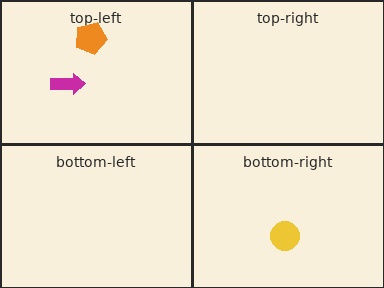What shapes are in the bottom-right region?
The yellow circle.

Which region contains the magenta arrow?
The top-left region.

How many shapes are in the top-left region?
2.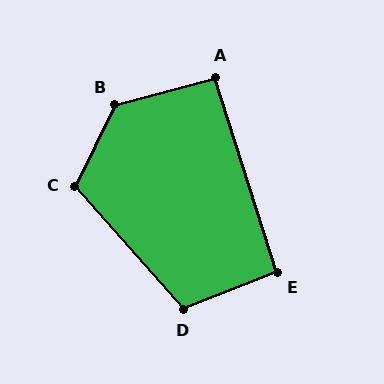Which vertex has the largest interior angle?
B, at approximately 130 degrees.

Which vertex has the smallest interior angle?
A, at approximately 93 degrees.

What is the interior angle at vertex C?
Approximately 113 degrees (obtuse).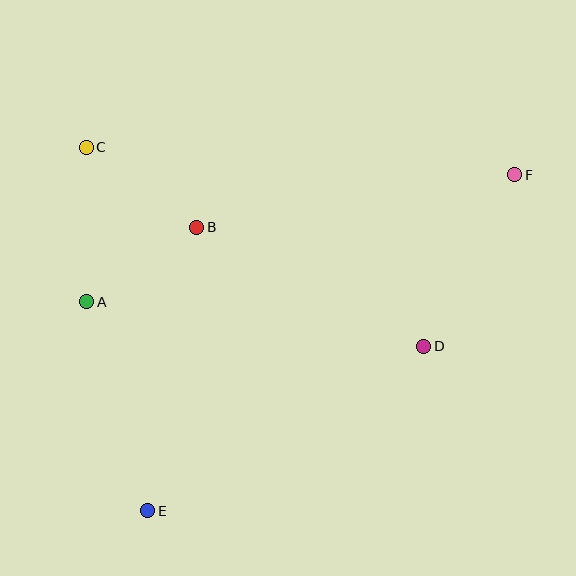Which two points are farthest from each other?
Points E and F are farthest from each other.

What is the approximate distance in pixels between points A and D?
The distance between A and D is approximately 340 pixels.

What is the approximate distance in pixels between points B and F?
The distance between B and F is approximately 323 pixels.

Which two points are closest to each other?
Points A and B are closest to each other.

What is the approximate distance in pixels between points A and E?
The distance between A and E is approximately 217 pixels.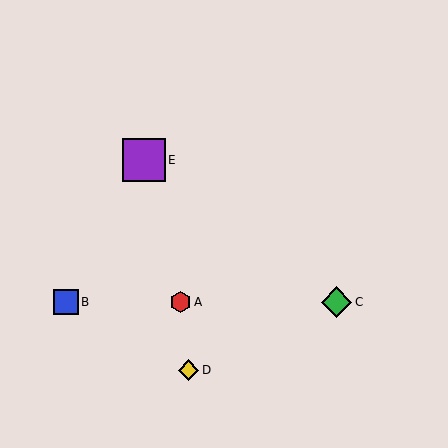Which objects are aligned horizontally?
Objects A, B, C are aligned horizontally.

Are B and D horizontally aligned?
No, B is at y≈302 and D is at y≈370.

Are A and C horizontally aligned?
Yes, both are at y≈302.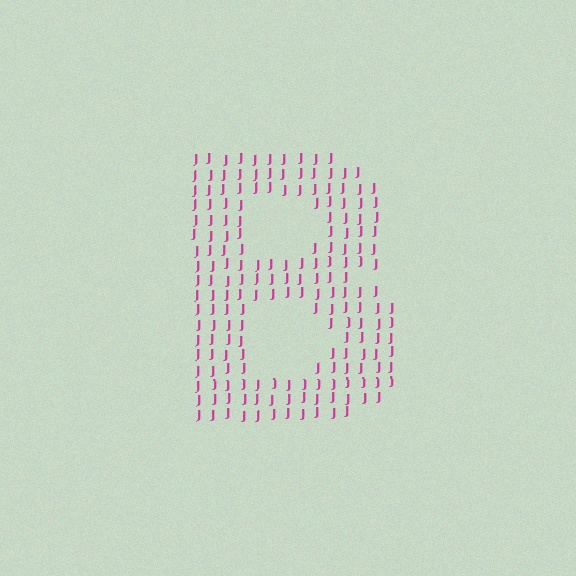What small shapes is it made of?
It is made of small letter J's.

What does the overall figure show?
The overall figure shows the letter B.